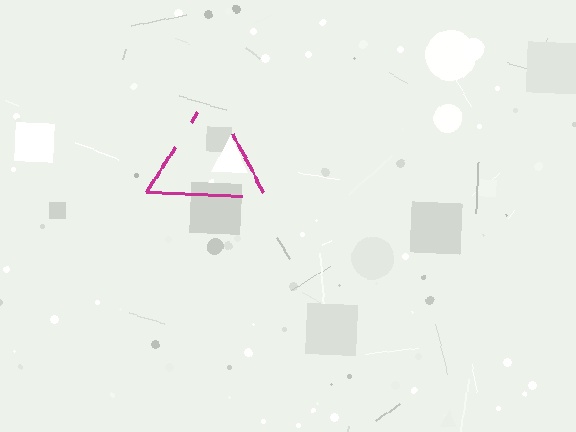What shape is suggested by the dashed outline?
The dashed outline suggests a triangle.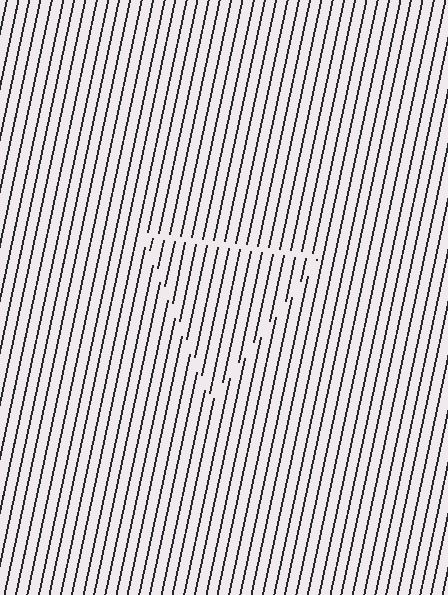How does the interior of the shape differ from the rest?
The interior of the shape contains the same grating, shifted by half a period — the contour is defined by the phase discontinuity where line-ends from the inner and outer gratings abut.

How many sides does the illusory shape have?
3 sides — the line-ends trace a triangle.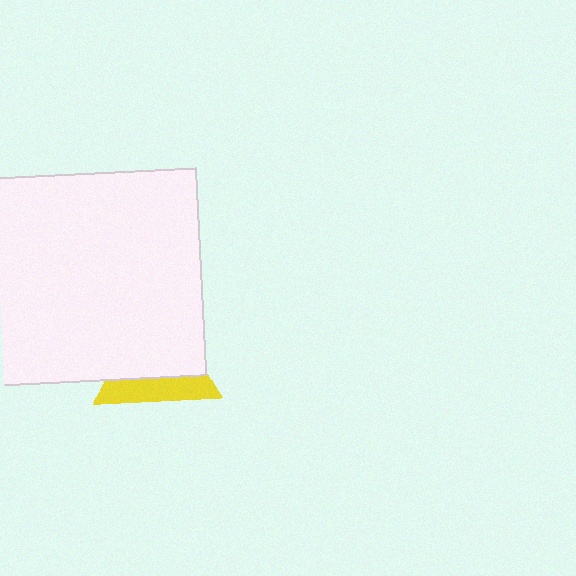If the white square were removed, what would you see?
You would see the complete yellow triangle.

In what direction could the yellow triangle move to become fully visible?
The yellow triangle could move down. That would shift it out from behind the white square entirely.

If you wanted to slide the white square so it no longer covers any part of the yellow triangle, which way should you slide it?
Slide it up — that is the most direct way to separate the two shapes.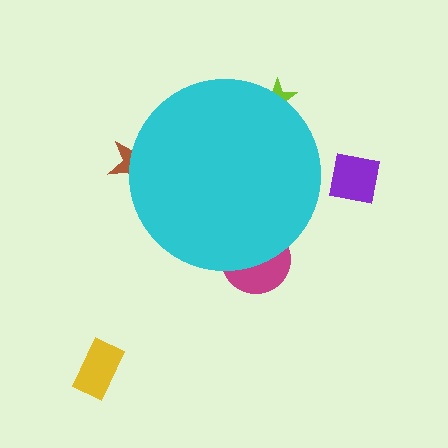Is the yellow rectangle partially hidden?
No, the yellow rectangle is fully visible.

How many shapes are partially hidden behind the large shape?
3 shapes are partially hidden.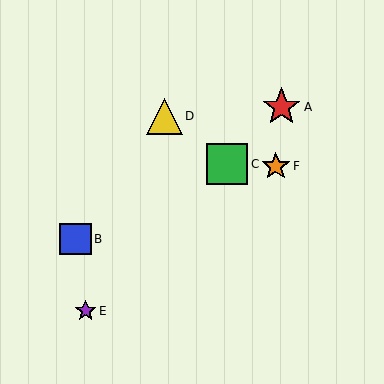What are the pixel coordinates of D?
Object D is at (164, 116).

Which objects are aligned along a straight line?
Objects A, C, E are aligned along a straight line.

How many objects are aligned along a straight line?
3 objects (A, C, E) are aligned along a straight line.